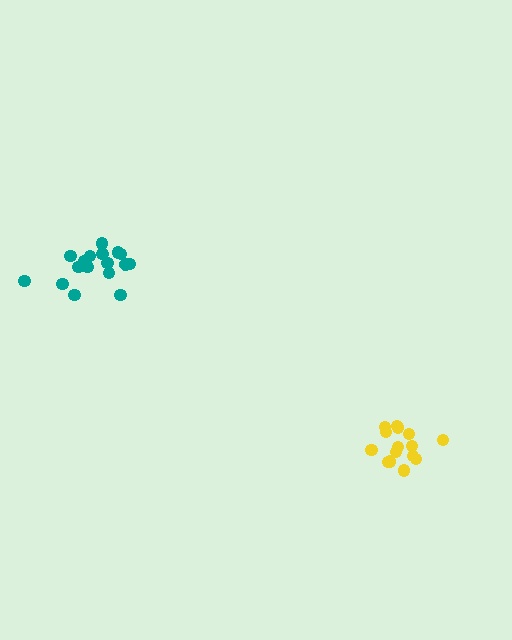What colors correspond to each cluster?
The clusters are colored: teal, yellow.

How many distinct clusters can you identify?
There are 2 distinct clusters.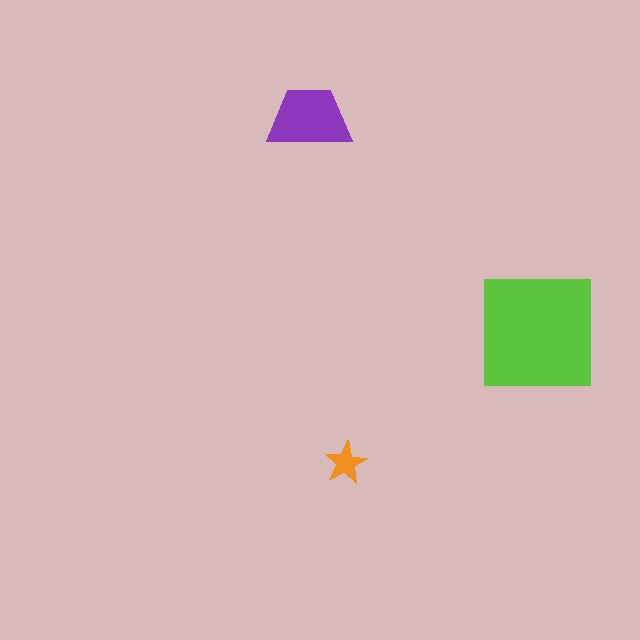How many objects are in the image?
There are 3 objects in the image.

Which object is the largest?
The lime square.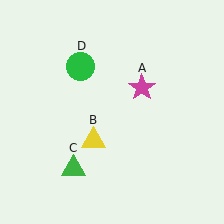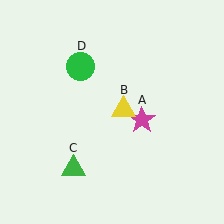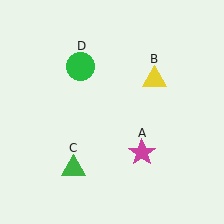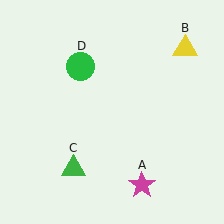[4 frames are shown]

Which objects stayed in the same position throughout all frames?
Green triangle (object C) and green circle (object D) remained stationary.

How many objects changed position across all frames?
2 objects changed position: magenta star (object A), yellow triangle (object B).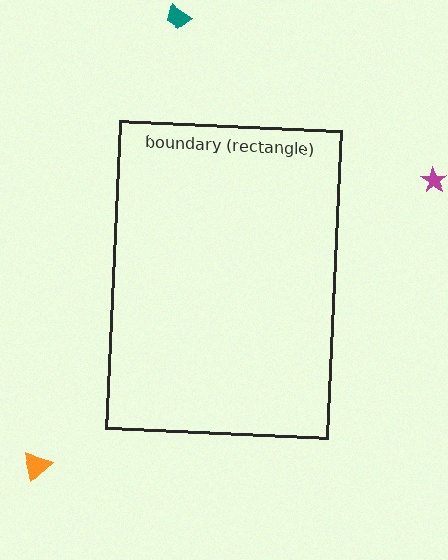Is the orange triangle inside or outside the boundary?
Outside.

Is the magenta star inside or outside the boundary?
Outside.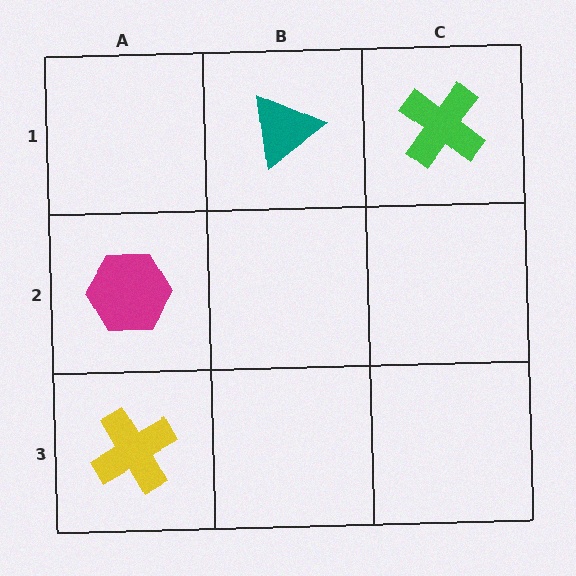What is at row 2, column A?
A magenta hexagon.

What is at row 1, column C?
A green cross.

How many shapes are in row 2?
1 shape.